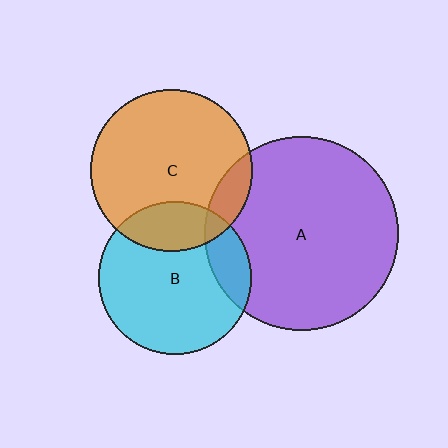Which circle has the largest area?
Circle A (purple).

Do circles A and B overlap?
Yes.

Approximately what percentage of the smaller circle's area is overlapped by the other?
Approximately 15%.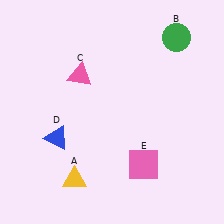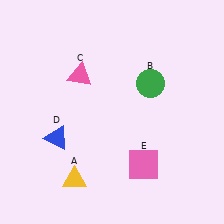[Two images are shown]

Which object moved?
The green circle (B) moved down.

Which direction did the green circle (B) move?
The green circle (B) moved down.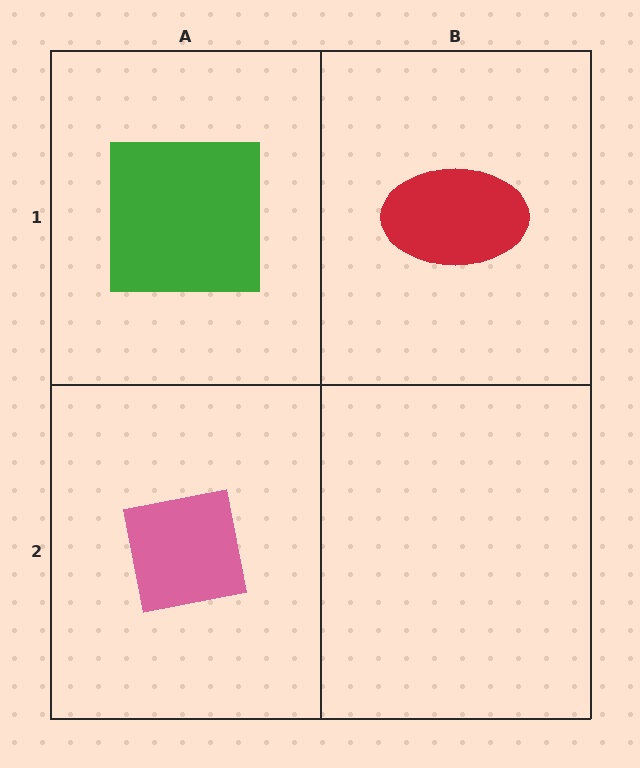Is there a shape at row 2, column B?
No, that cell is empty.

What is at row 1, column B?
A red ellipse.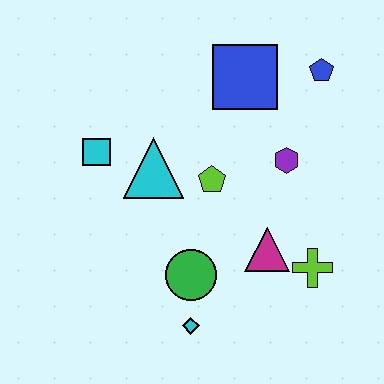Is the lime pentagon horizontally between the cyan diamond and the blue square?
Yes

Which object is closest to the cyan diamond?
The green circle is closest to the cyan diamond.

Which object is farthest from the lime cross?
The cyan square is farthest from the lime cross.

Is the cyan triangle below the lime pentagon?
No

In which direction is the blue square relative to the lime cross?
The blue square is above the lime cross.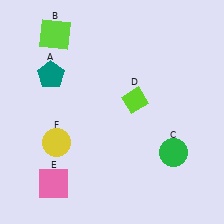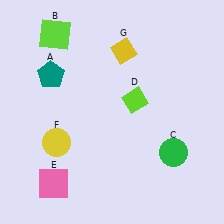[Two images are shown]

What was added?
A yellow diamond (G) was added in Image 2.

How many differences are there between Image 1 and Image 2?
There is 1 difference between the two images.